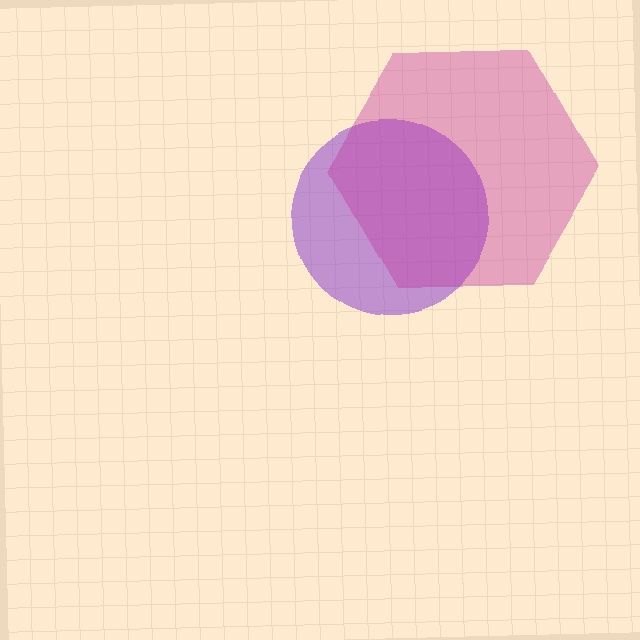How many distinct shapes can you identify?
There are 2 distinct shapes: a purple circle, a magenta hexagon.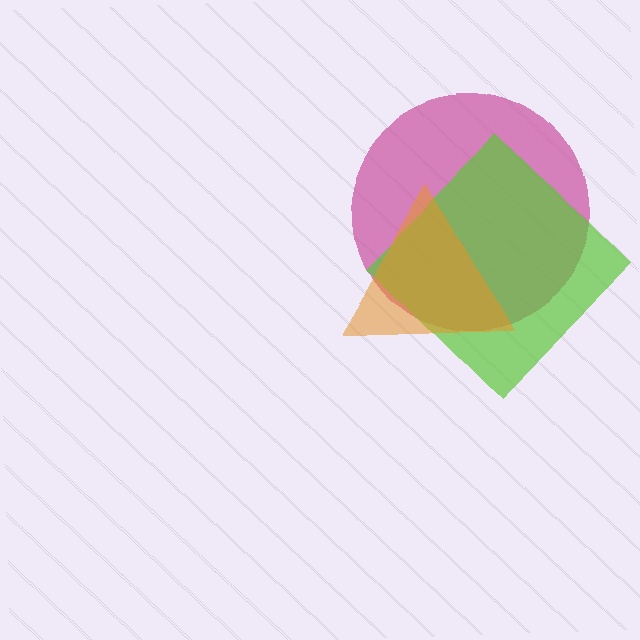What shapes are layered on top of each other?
The layered shapes are: a magenta circle, a lime diamond, an orange triangle.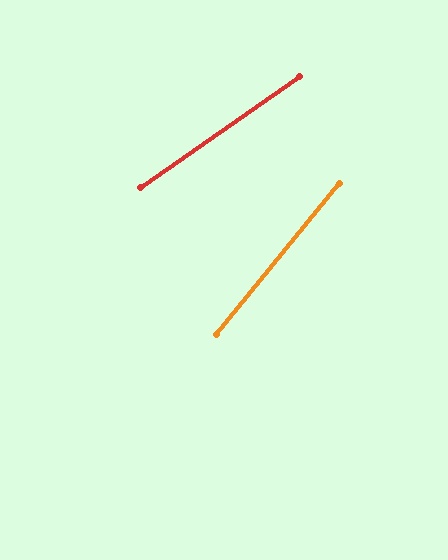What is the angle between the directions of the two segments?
Approximately 16 degrees.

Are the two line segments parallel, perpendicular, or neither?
Neither parallel nor perpendicular — they differ by about 16°.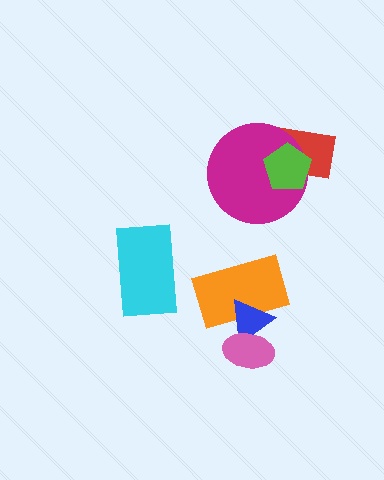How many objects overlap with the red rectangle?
2 objects overlap with the red rectangle.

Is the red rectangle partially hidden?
Yes, it is partially covered by another shape.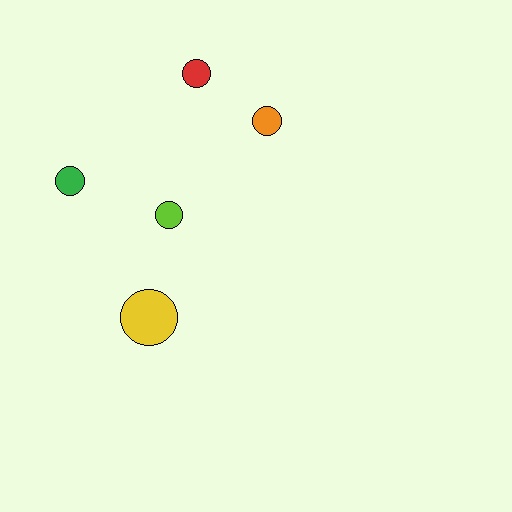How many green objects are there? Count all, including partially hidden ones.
There is 1 green object.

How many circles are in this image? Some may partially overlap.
There are 5 circles.